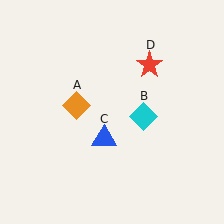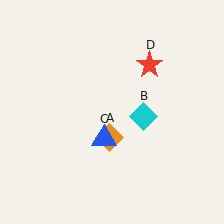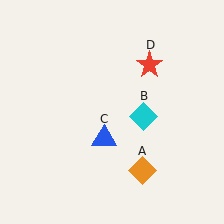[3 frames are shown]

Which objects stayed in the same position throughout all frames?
Cyan diamond (object B) and blue triangle (object C) and red star (object D) remained stationary.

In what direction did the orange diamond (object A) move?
The orange diamond (object A) moved down and to the right.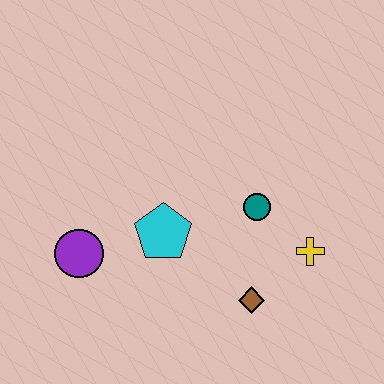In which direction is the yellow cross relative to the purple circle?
The yellow cross is to the right of the purple circle.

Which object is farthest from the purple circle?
The yellow cross is farthest from the purple circle.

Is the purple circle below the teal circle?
Yes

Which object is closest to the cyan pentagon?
The purple circle is closest to the cyan pentagon.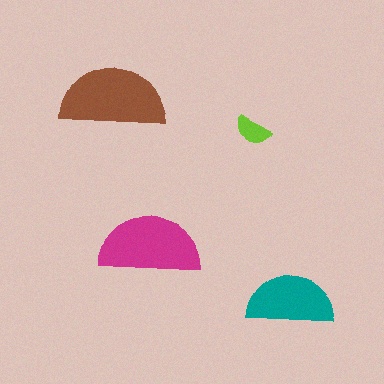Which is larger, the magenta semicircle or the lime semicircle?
The magenta one.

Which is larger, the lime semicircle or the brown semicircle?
The brown one.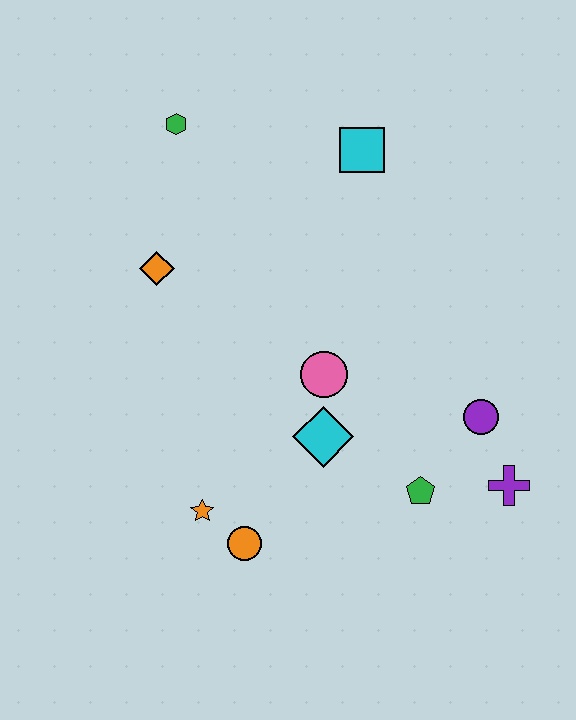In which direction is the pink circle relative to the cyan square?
The pink circle is below the cyan square.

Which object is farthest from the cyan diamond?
The green hexagon is farthest from the cyan diamond.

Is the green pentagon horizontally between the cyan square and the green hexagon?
No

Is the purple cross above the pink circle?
No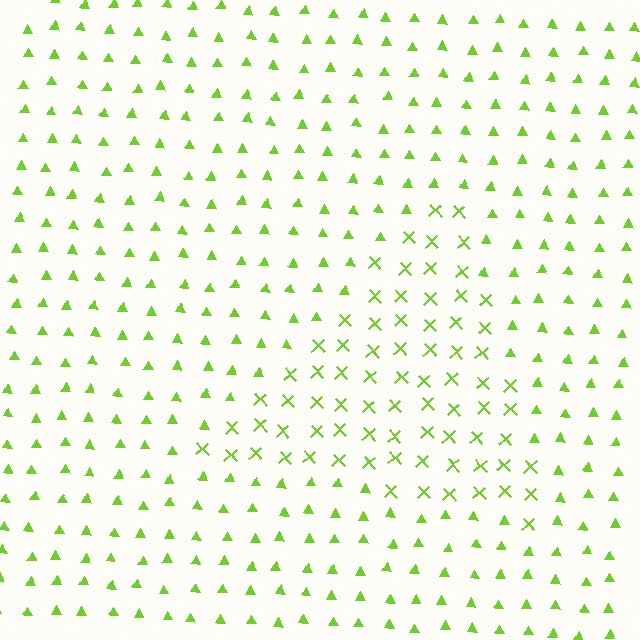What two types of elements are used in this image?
The image uses X marks inside the triangle region and triangles outside it.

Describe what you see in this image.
The image is filled with small lime elements arranged in a uniform grid. A triangle-shaped region contains X marks, while the surrounding area contains triangles. The boundary is defined purely by the change in element shape.